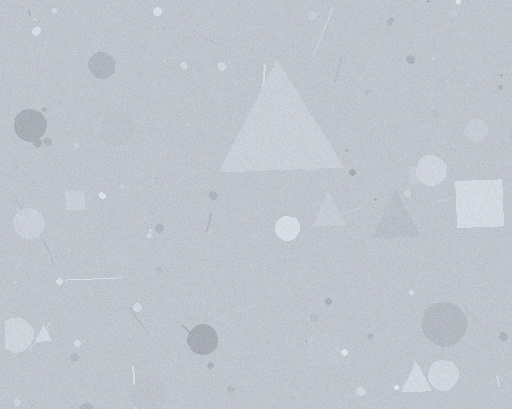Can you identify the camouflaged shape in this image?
The camouflaged shape is a triangle.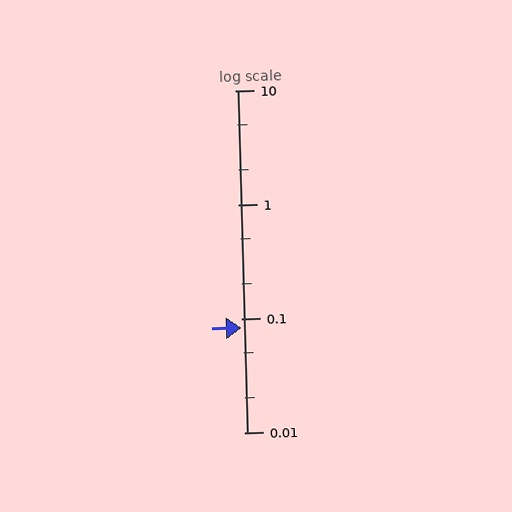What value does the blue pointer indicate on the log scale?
The pointer indicates approximately 0.082.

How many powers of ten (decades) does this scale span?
The scale spans 3 decades, from 0.01 to 10.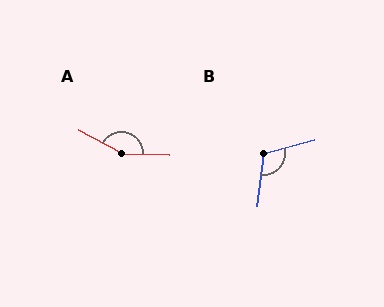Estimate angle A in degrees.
Approximately 152 degrees.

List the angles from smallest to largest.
B (112°), A (152°).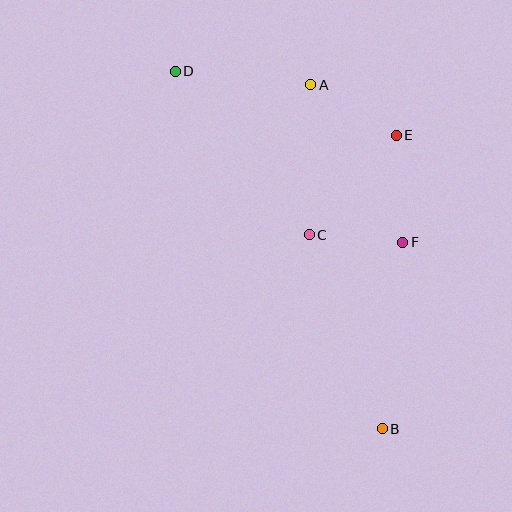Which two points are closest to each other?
Points C and F are closest to each other.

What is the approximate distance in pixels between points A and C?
The distance between A and C is approximately 150 pixels.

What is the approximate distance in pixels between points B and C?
The distance between B and C is approximately 207 pixels.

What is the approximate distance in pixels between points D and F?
The distance between D and F is approximately 285 pixels.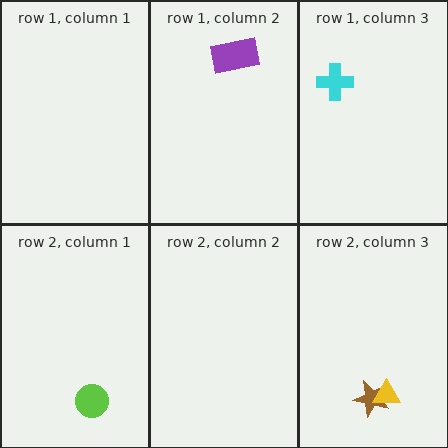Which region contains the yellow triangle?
The row 2, column 3 region.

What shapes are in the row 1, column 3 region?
The cyan cross.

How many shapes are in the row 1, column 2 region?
1.